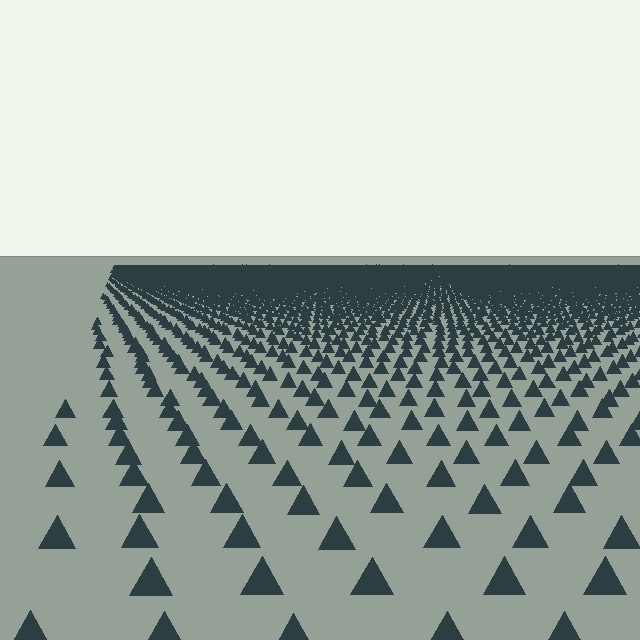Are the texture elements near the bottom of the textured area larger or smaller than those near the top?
Larger. Near the bottom, elements are closer to the viewer and appear at a bigger on-screen size.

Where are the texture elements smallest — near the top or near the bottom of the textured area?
Near the top.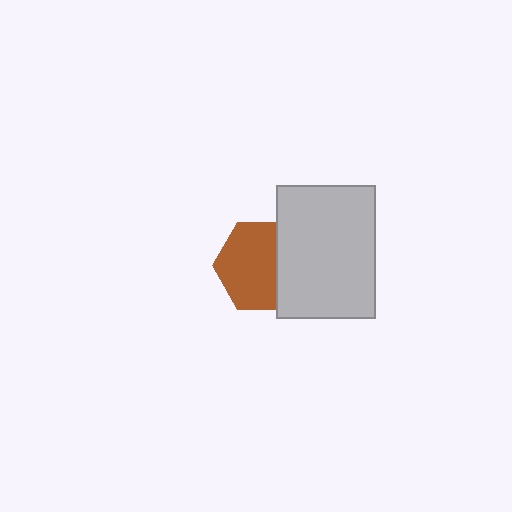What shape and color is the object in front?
The object in front is a light gray rectangle.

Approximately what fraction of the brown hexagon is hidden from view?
Roughly 33% of the brown hexagon is hidden behind the light gray rectangle.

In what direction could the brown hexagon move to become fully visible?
The brown hexagon could move left. That would shift it out from behind the light gray rectangle entirely.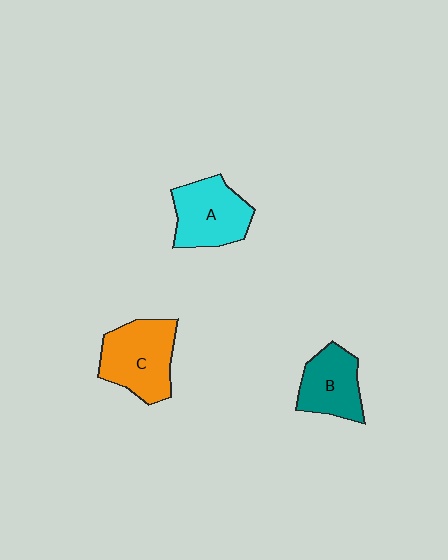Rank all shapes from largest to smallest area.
From largest to smallest: C (orange), A (cyan), B (teal).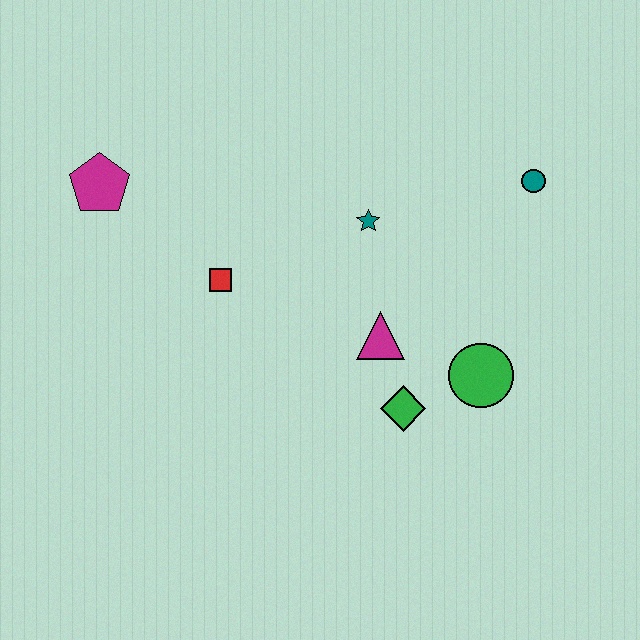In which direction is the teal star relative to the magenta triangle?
The teal star is above the magenta triangle.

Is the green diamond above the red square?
No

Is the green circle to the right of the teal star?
Yes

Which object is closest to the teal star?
The magenta triangle is closest to the teal star.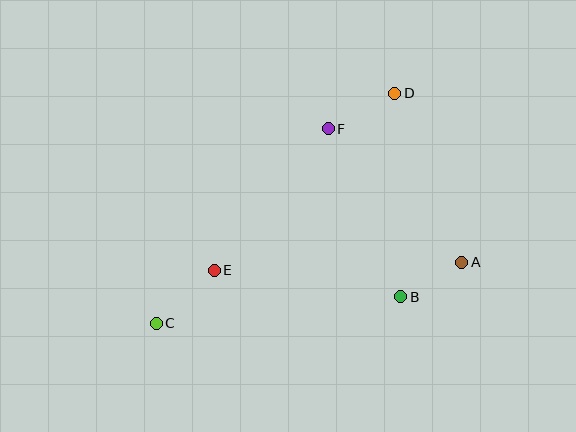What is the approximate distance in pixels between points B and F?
The distance between B and F is approximately 183 pixels.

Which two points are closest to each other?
Points A and B are closest to each other.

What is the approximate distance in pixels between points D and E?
The distance between D and E is approximately 252 pixels.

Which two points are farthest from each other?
Points C and D are farthest from each other.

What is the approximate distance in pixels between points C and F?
The distance between C and F is approximately 259 pixels.